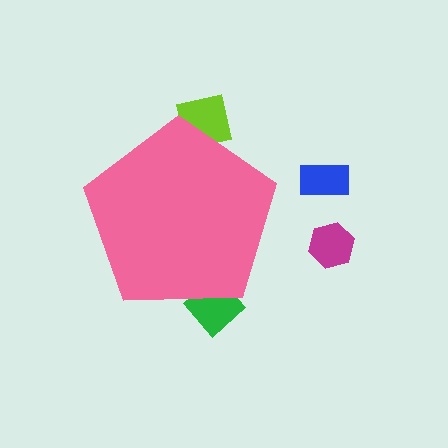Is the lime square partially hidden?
Yes, the lime square is partially hidden behind the pink pentagon.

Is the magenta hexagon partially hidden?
No, the magenta hexagon is fully visible.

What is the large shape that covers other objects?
A pink pentagon.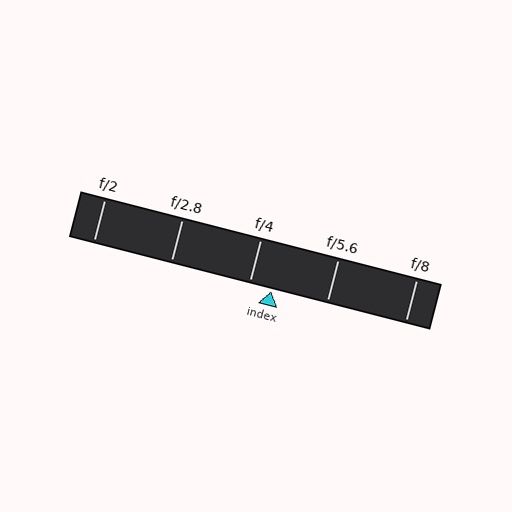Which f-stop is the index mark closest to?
The index mark is closest to f/4.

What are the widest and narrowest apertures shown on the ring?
The widest aperture shown is f/2 and the narrowest is f/8.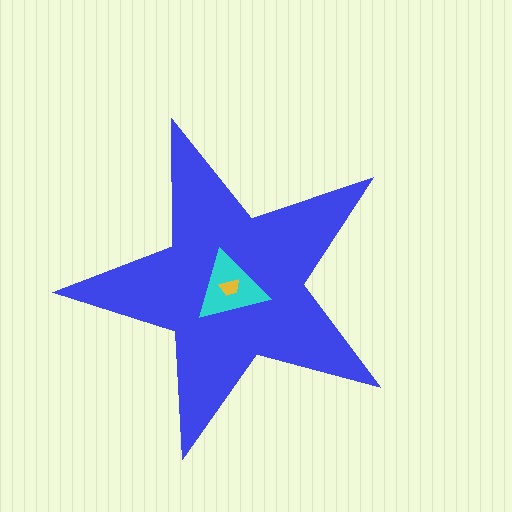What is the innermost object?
The yellow trapezoid.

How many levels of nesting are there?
3.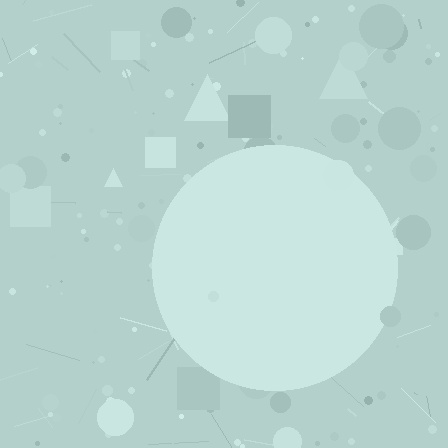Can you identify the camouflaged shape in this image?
The camouflaged shape is a circle.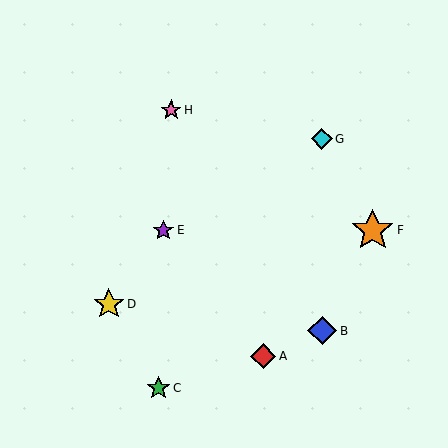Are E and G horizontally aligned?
No, E is at y≈230 and G is at y≈139.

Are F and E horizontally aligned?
Yes, both are at y≈230.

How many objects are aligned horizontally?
2 objects (E, F) are aligned horizontally.